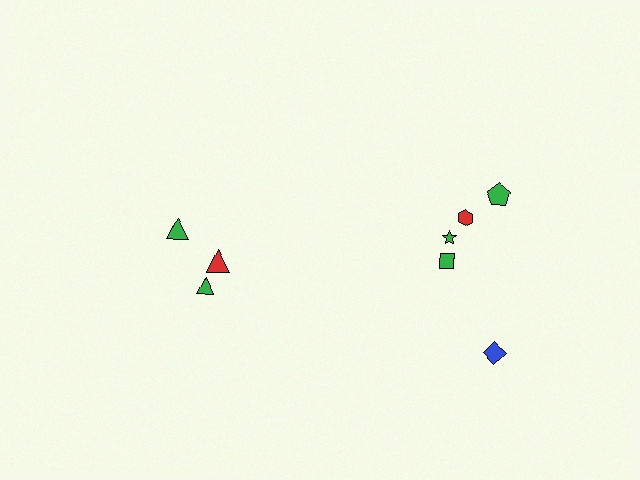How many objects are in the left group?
There are 3 objects.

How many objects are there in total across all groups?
There are 8 objects.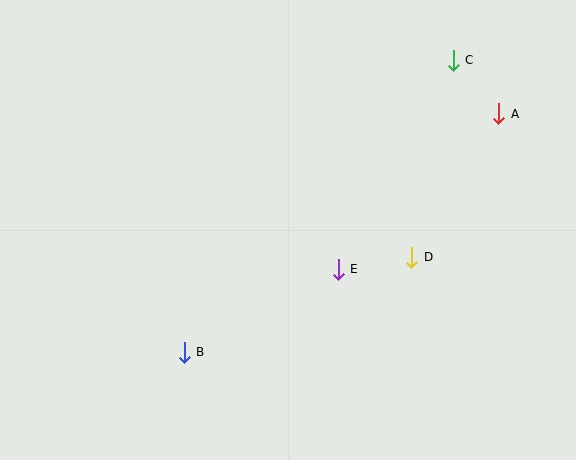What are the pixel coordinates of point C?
Point C is at (453, 60).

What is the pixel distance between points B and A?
The distance between B and A is 395 pixels.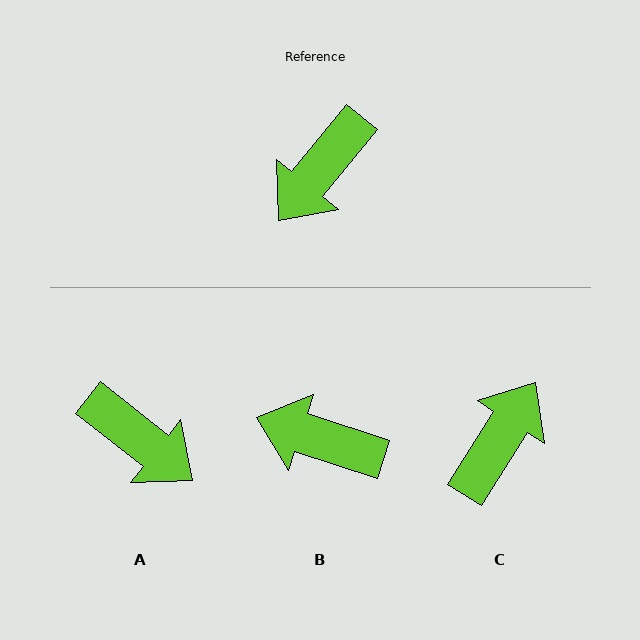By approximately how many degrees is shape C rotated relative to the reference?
Approximately 174 degrees clockwise.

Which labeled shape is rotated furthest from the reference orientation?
C, about 174 degrees away.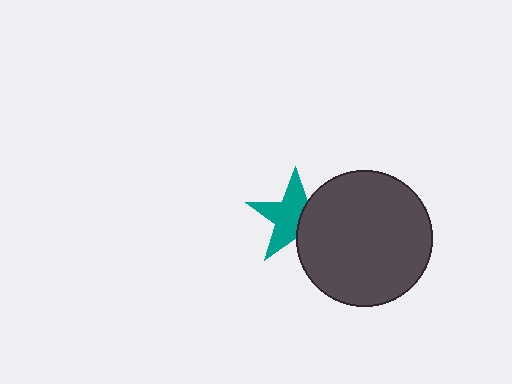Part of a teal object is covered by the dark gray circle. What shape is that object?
It is a star.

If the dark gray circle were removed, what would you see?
You would see the complete teal star.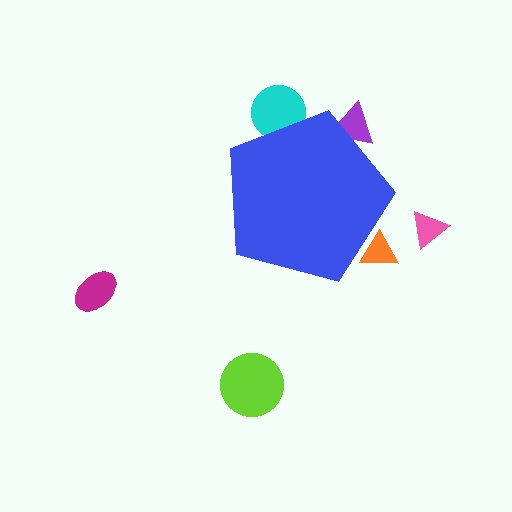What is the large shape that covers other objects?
A blue pentagon.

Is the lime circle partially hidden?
No, the lime circle is fully visible.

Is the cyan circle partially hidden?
Yes, the cyan circle is partially hidden behind the blue pentagon.